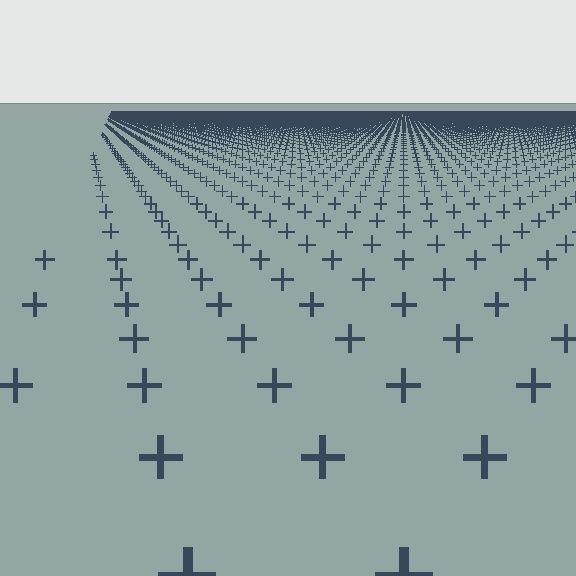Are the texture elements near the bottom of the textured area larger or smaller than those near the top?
Larger. Near the bottom, elements are closer to the viewer and appear at a bigger on-screen size.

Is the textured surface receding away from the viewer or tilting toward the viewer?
The surface is receding away from the viewer. Texture elements get smaller and denser toward the top.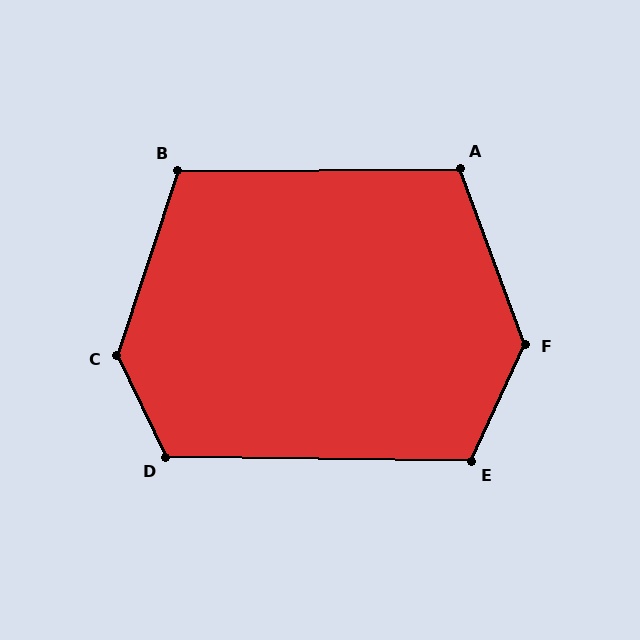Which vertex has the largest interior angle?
C, at approximately 136 degrees.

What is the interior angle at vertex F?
Approximately 135 degrees (obtuse).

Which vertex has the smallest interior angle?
B, at approximately 109 degrees.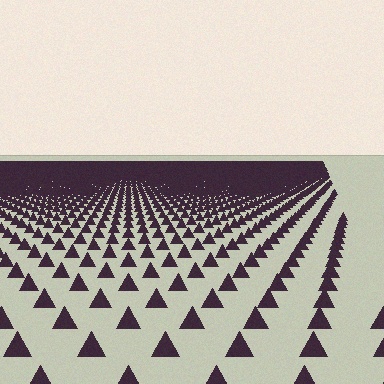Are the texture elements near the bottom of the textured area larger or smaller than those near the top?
Larger. Near the bottom, elements are closer to the viewer and appear at a bigger on-screen size.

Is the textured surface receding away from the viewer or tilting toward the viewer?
The surface is receding away from the viewer. Texture elements get smaller and denser toward the top.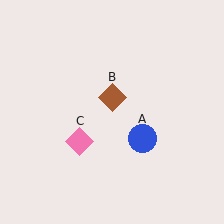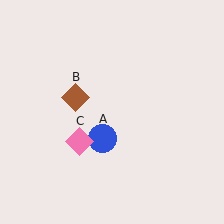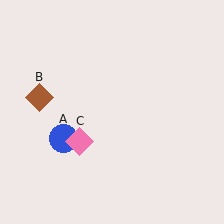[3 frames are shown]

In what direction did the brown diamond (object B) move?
The brown diamond (object B) moved left.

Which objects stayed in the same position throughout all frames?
Pink diamond (object C) remained stationary.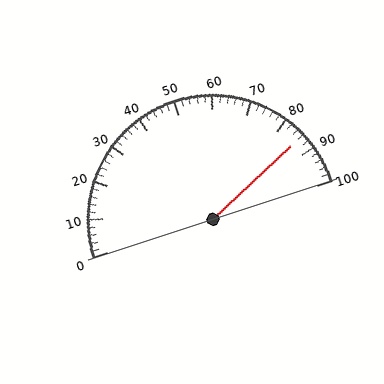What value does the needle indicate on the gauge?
The needle indicates approximately 86.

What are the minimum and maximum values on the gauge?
The gauge ranges from 0 to 100.